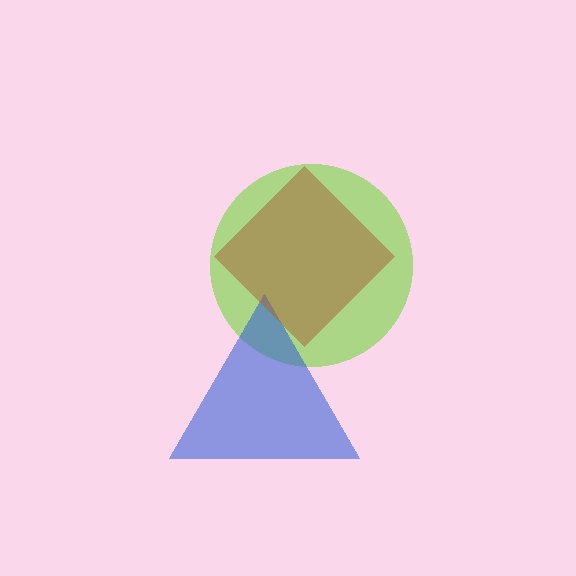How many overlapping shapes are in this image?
There are 3 overlapping shapes in the image.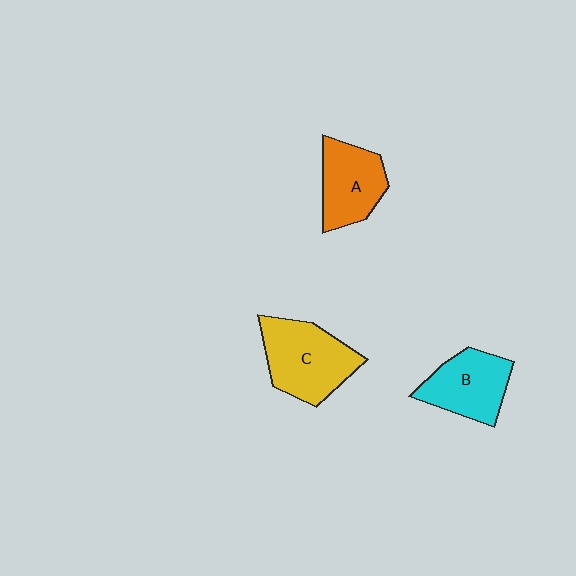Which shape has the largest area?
Shape C (yellow).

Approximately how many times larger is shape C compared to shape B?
Approximately 1.2 times.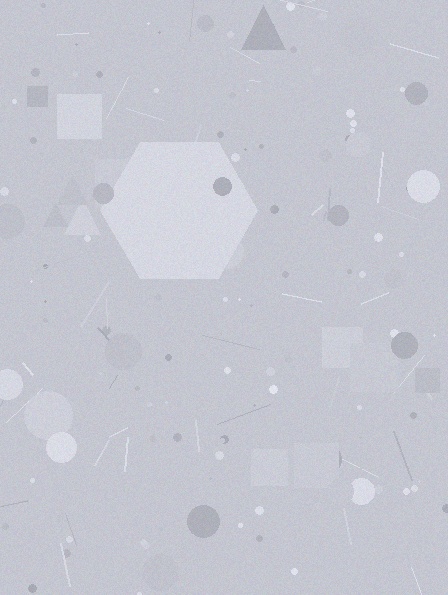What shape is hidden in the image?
A hexagon is hidden in the image.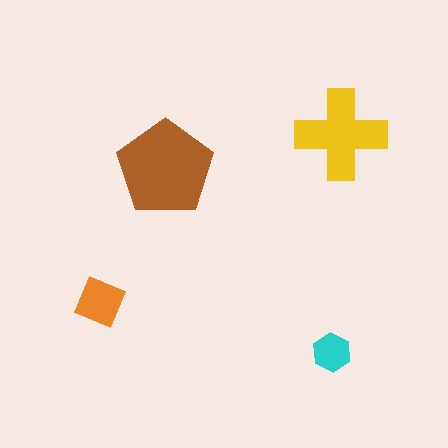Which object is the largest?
The brown pentagon.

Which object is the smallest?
The cyan hexagon.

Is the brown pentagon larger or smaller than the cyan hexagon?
Larger.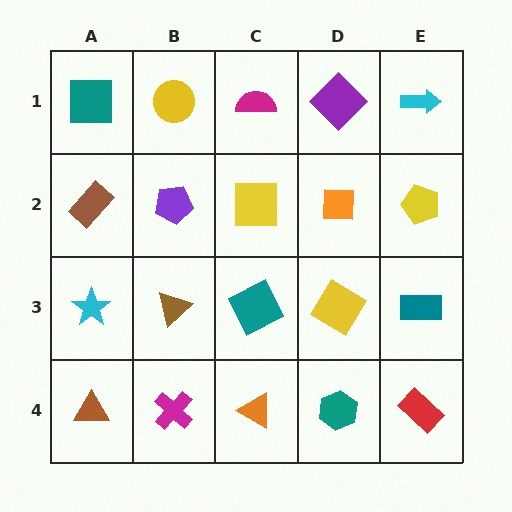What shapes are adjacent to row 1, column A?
A brown rectangle (row 2, column A), a yellow circle (row 1, column B).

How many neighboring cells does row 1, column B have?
3.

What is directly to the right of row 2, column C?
An orange square.